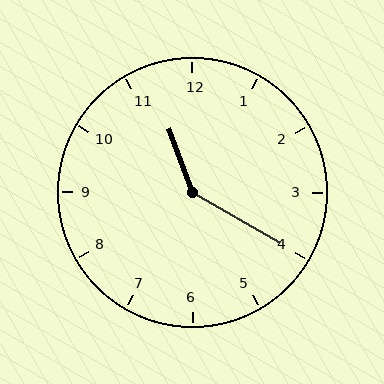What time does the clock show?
11:20.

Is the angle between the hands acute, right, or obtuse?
It is obtuse.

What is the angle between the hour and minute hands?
Approximately 140 degrees.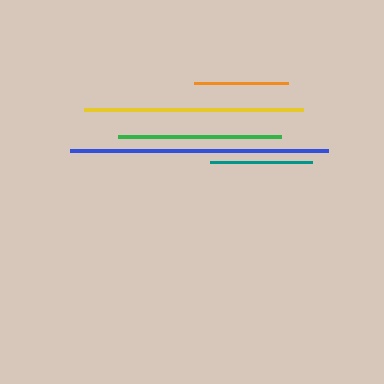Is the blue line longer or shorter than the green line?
The blue line is longer than the green line.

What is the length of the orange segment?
The orange segment is approximately 94 pixels long.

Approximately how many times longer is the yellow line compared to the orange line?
The yellow line is approximately 2.3 times the length of the orange line.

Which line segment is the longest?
The blue line is the longest at approximately 259 pixels.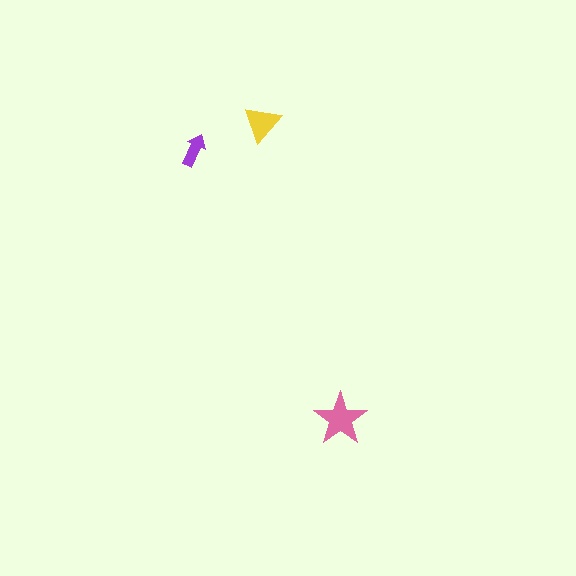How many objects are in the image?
There are 3 objects in the image.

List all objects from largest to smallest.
The pink star, the yellow triangle, the purple arrow.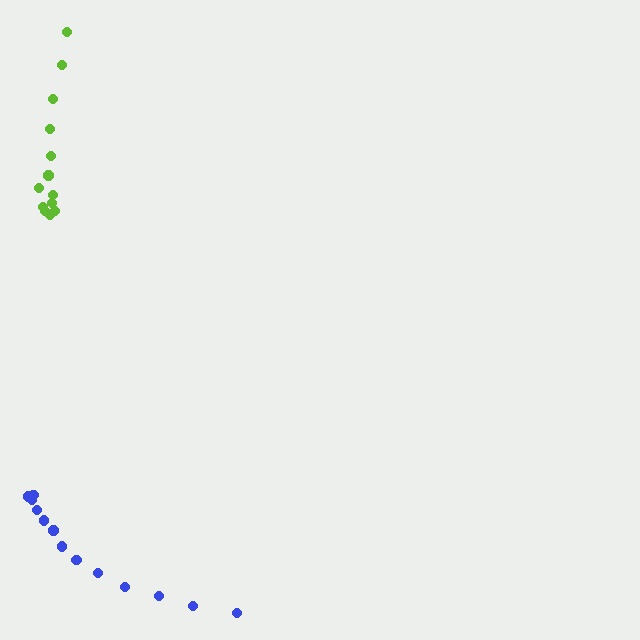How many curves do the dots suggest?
There are 2 distinct paths.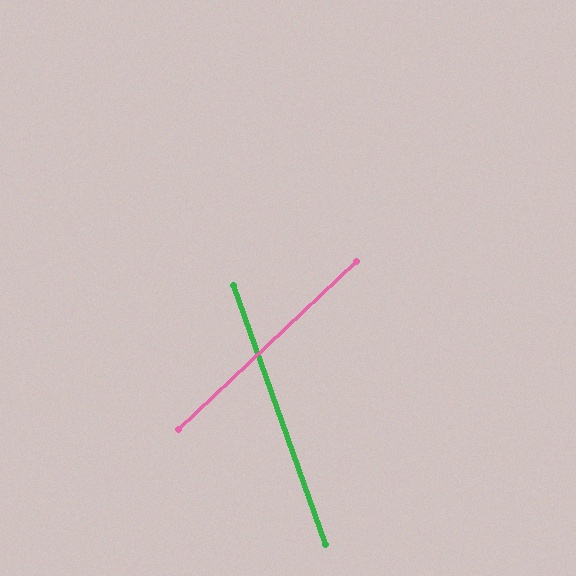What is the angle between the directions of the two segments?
Approximately 66 degrees.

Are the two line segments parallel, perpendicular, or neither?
Neither parallel nor perpendicular — they differ by about 66°.